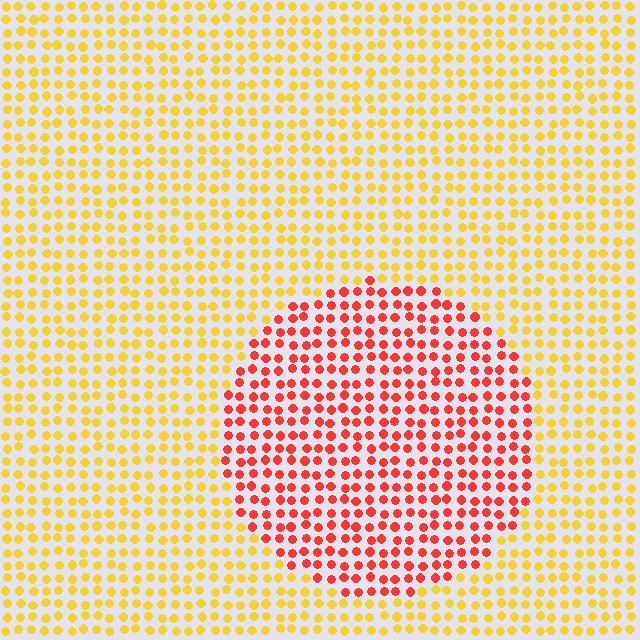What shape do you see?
I see a circle.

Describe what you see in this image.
The image is filled with small yellow elements in a uniform arrangement. A circle-shaped region is visible where the elements are tinted to a slightly different hue, forming a subtle color boundary.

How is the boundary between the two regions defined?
The boundary is defined purely by a slight shift in hue (about 49 degrees). Spacing, size, and orientation are identical on both sides.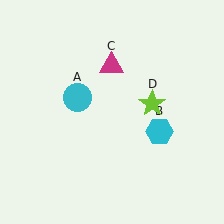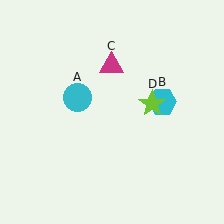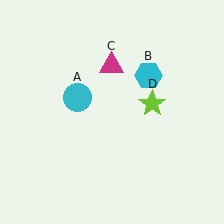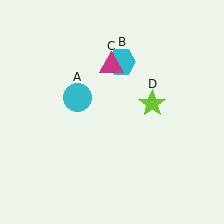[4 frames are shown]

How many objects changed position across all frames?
1 object changed position: cyan hexagon (object B).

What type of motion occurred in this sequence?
The cyan hexagon (object B) rotated counterclockwise around the center of the scene.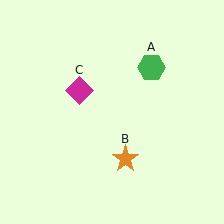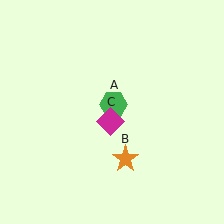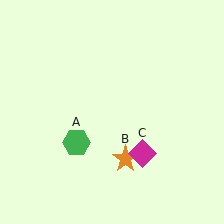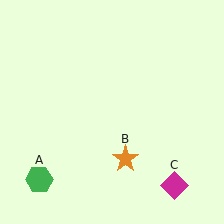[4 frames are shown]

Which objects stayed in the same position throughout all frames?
Orange star (object B) remained stationary.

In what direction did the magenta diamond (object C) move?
The magenta diamond (object C) moved down and to the right.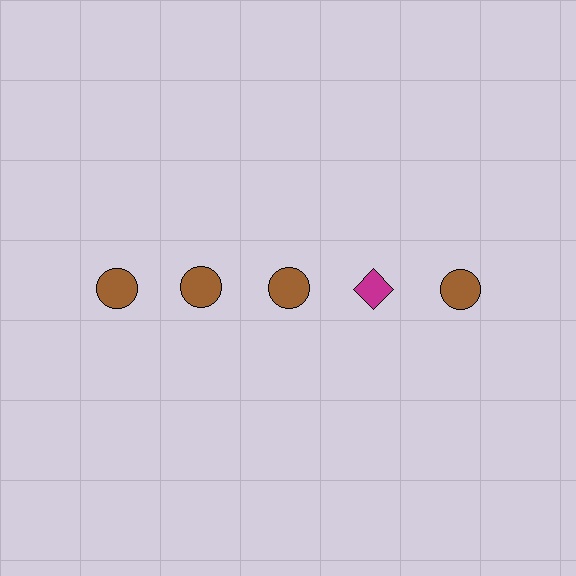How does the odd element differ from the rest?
It differs in both color (magenta instead of brown) and shape (diamond instead of circle).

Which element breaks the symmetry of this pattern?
The magenta diamond in the top row, second from right column breaks the symmetry. All other shapes are brown circles.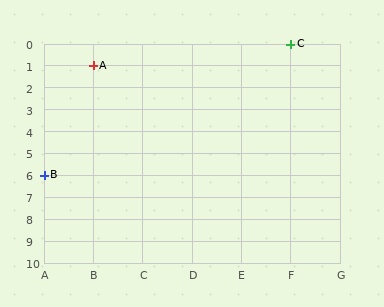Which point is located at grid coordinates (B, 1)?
Point A is at (B, 1).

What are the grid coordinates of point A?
Point A is at grid coordinates (B, 1).